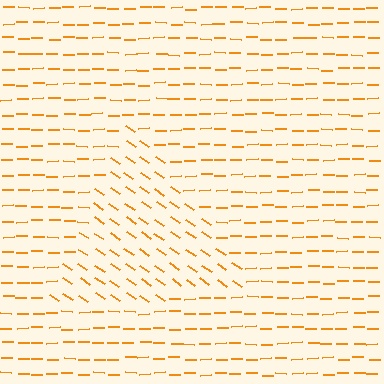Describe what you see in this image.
The image is filled with small orange line segments. A triangle region in the image has lines oriented differently from the surrounding lines, creating a visible texture boundary.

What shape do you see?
I see a triangle.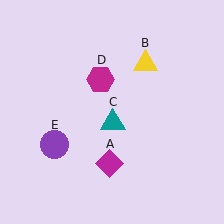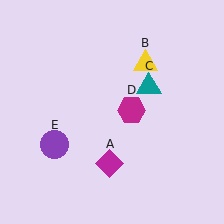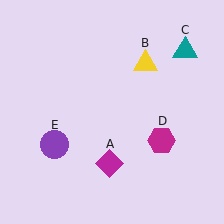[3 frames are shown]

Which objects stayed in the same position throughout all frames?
Magenta diamond (object A) and yellow triangle (object B) and purple circle (object E) remained stationary.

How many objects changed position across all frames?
2 objects changed position: teal triangle (object C), magenta hexagon (object D).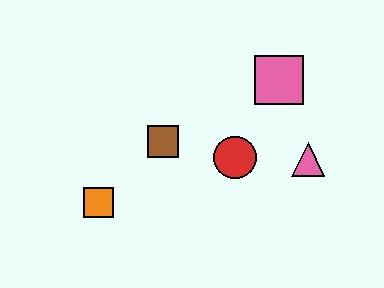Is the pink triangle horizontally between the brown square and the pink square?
No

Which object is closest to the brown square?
The red circle is closest to the brown square.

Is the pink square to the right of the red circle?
Yes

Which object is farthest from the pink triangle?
The orange square is farthest from the pink triangle.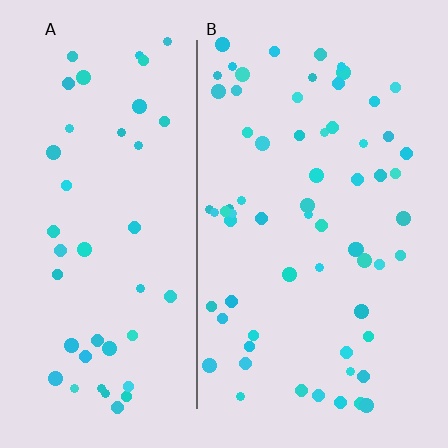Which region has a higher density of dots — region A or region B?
B (the right).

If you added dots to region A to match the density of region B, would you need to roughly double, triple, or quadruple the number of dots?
Approximately double.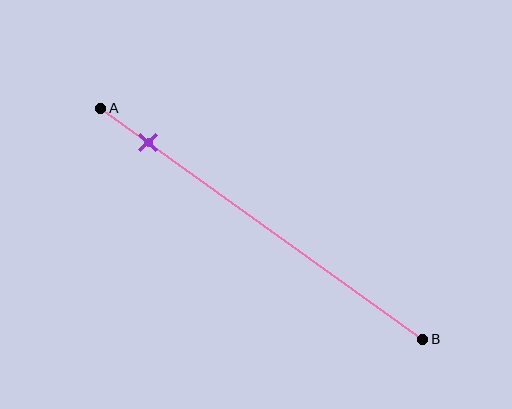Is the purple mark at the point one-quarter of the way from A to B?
No, the mark is at about 15% from A, not at the 25% one-quarter point.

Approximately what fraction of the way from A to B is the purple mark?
The purple mark is approximately 15% of the way from A to B.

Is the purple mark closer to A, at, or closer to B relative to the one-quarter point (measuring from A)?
The purple mark is closer to point A than the one-quarter point of segment AB.